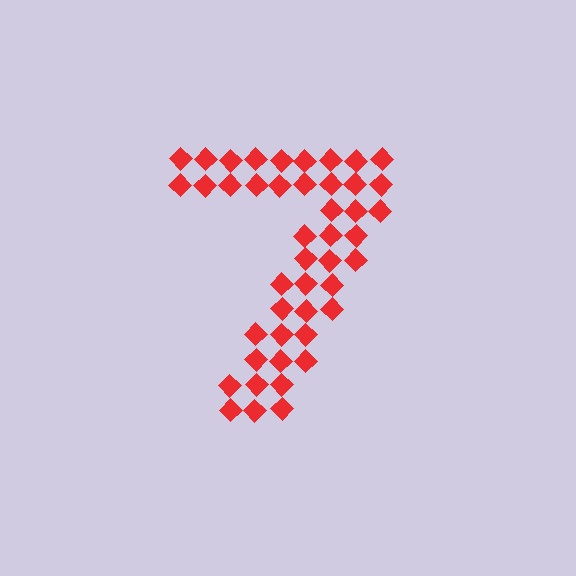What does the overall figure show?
The overall figure shows the digit 7.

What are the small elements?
The small elements are diamonds.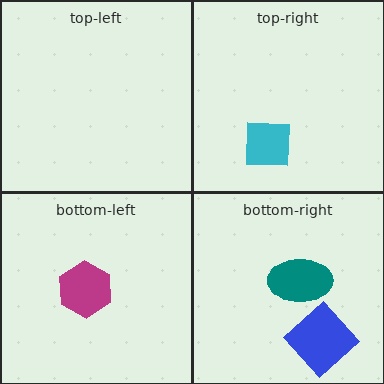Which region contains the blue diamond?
The bottom-right region.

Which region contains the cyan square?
The top-right region.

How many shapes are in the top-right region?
1.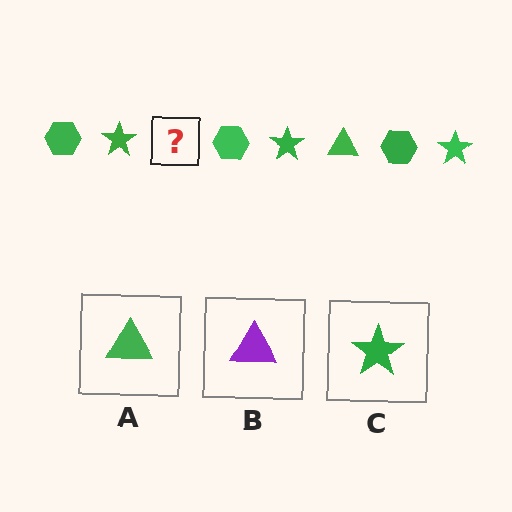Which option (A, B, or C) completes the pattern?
A.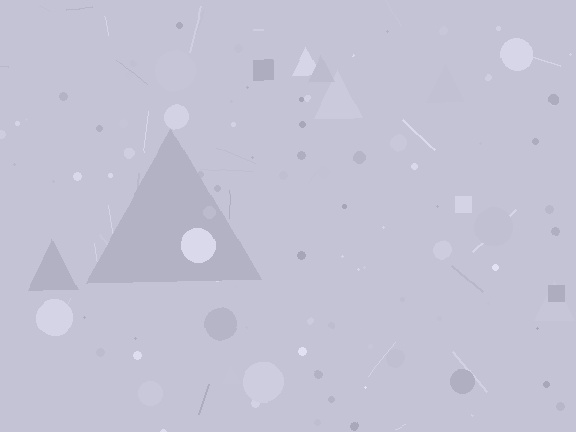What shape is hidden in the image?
A triangle is hidden in the image.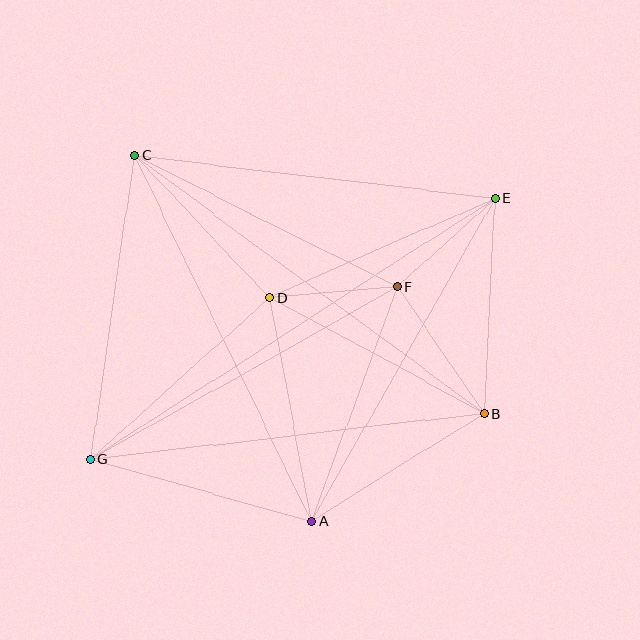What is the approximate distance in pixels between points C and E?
The distance between C and E is approximately 363 pixels.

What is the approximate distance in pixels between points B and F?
The distance between B and F is approximately 153 pixels.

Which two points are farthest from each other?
Points E and G are farthest from each other.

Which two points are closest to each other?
Points D and F are closest to each other.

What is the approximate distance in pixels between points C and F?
The distance between C and F is approximately 294 pixels.